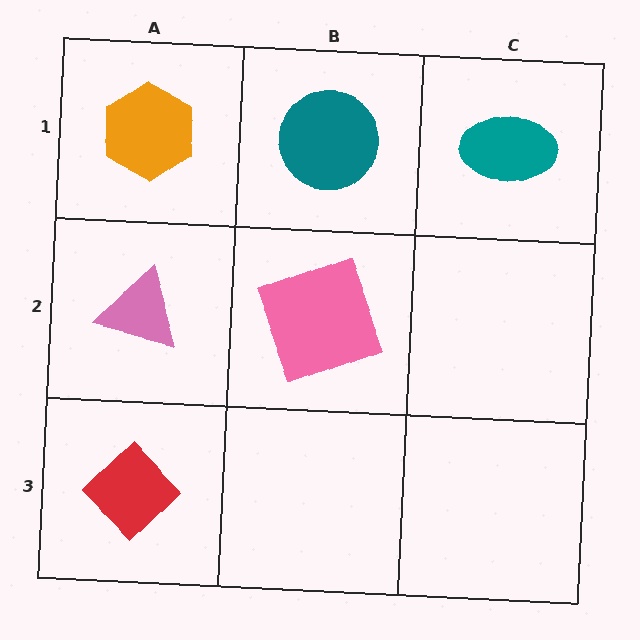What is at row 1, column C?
A teal ellipse.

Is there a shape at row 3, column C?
No, that cell is empty.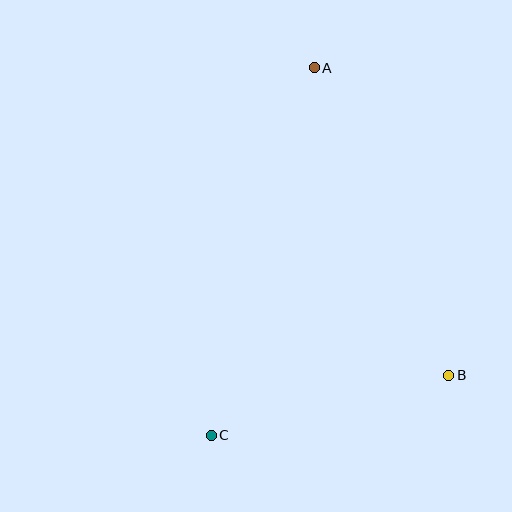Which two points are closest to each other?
Points B and C are closest to each other.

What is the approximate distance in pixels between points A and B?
The distance between A and B is approximately 335 pixels.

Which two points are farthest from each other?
Points A and C are farthest from each other.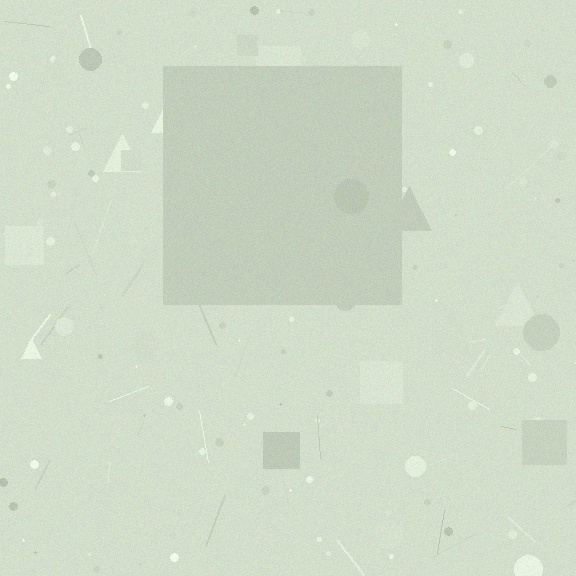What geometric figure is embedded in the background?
A square is embedded in the background.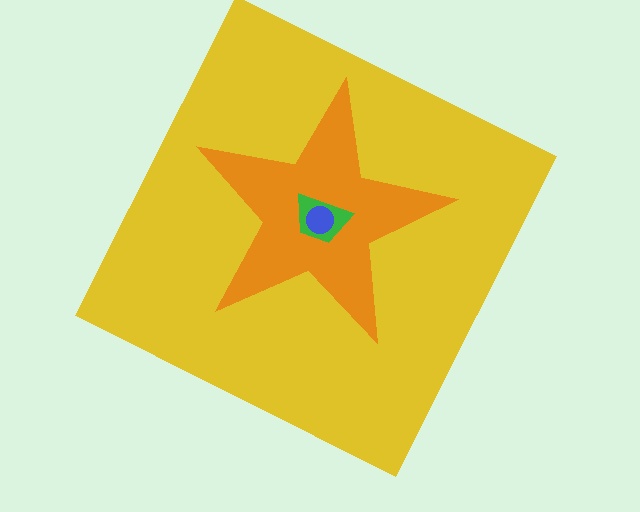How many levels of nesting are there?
4.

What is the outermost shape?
The yellow square.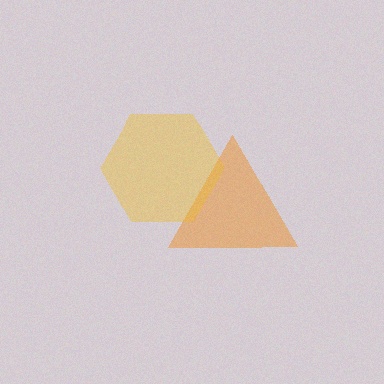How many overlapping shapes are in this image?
There are 2 overlapping shapes in the image.